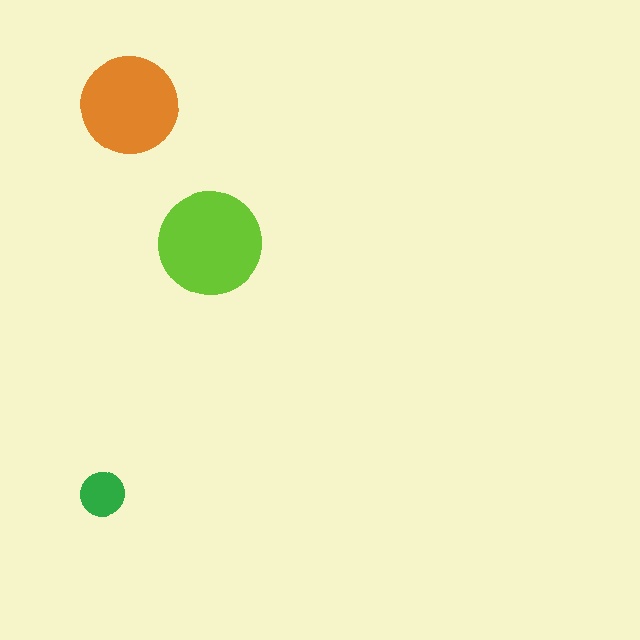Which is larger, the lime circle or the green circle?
The lime one.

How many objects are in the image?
There are 3 objects in the image.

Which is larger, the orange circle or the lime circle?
The lime one.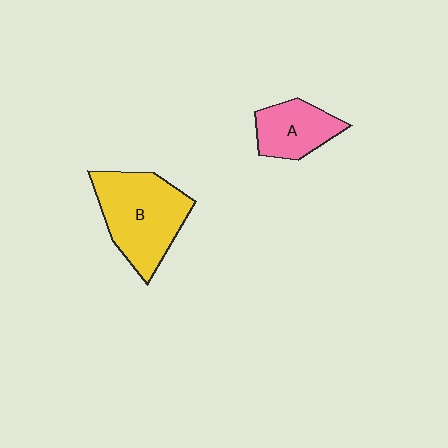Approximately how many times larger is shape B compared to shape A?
Approximately 1.7 times.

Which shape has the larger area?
Shape B (yellow).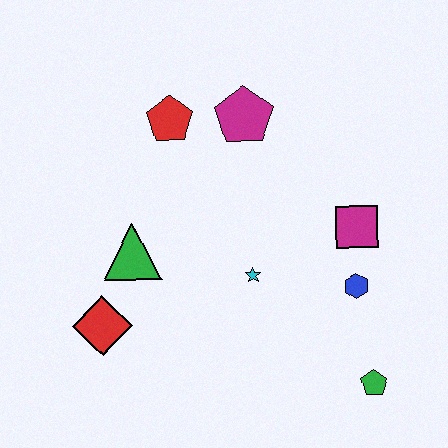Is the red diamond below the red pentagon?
Yes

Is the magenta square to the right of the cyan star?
Yes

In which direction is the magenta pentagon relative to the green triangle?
The magenta pentagon is above the green triangle.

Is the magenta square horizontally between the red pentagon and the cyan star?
No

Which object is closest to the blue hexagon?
The magenta square is closest to the blue hexagon.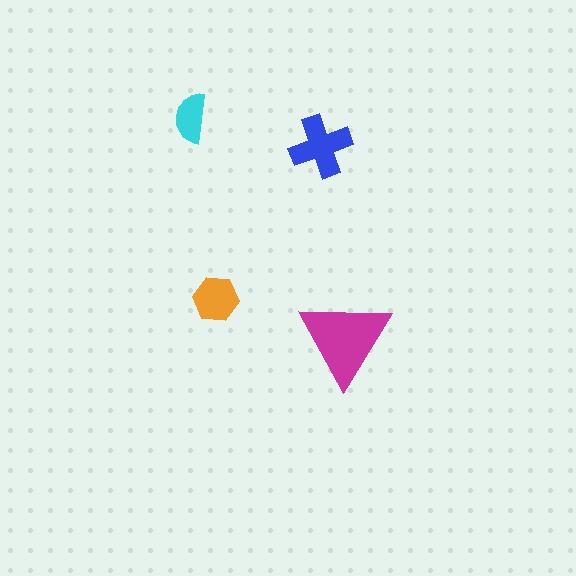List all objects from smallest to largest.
The cyan semicircle, the orange hexagon, the blue cross, the magenta triangle.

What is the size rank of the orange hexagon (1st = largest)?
3rd.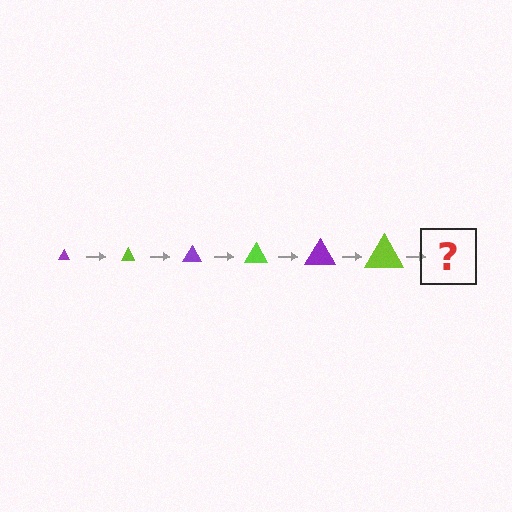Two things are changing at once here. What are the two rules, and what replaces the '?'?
The two rules are that the triangle grows larger each step and the color cycles through purple and lime. The '?' should be a purple triangle, larger than the previous one.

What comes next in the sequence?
The next element should be a purple triangle, larger than the previous one.